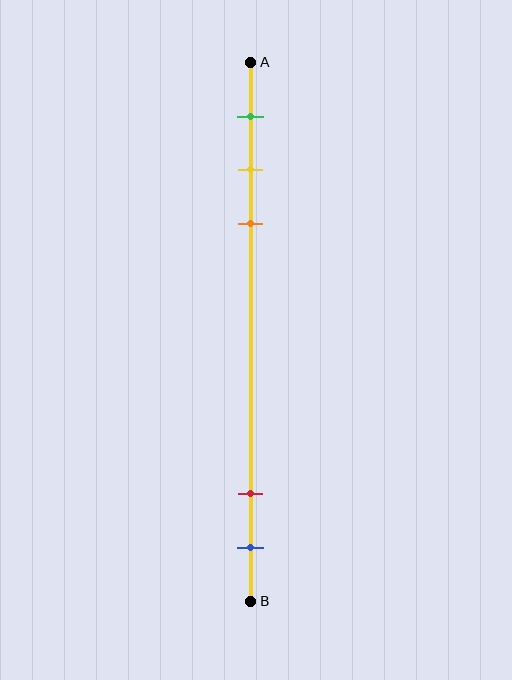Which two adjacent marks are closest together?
The yellow and orange marks are the closest adjacent pair.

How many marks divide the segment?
There are 5 marks dividing the segment.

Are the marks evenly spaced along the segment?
No, the marks are not evenly spaced.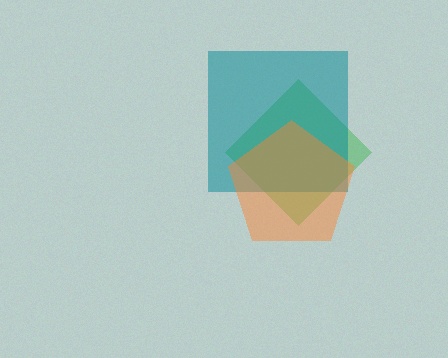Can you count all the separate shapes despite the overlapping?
Yes, there are 3 separate shapes.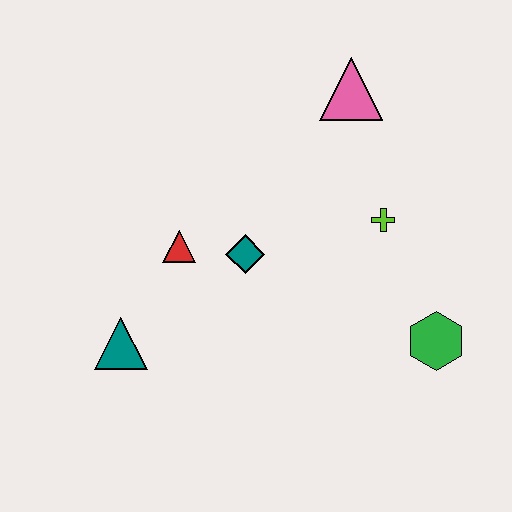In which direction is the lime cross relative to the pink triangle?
The lime cross is below the pink triangle.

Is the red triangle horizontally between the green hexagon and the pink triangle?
No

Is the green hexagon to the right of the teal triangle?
Yes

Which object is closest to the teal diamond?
The red triangle is closest to the teal diamond.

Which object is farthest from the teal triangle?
The pink triangle is farthest from the teal triangle.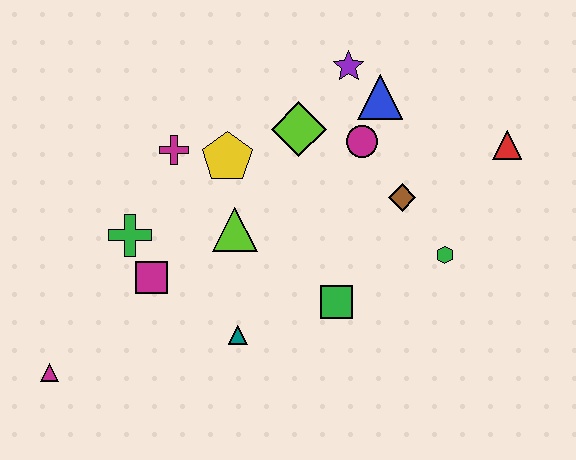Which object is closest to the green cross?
The magenta square is closest to the green cross.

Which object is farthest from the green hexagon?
The magenta triangle is farthest from the green hexagon.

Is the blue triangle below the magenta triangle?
No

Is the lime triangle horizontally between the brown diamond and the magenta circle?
No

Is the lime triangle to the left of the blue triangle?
Yes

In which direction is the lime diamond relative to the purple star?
The lime diamond is below the purple star.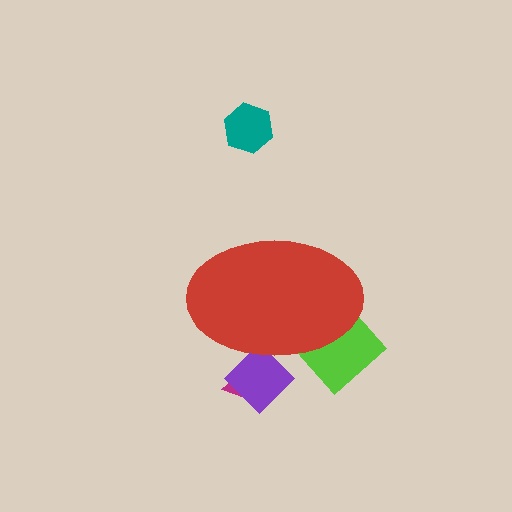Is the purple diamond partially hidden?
Yes, the purple diamond is partially hidden behind the red ellipse.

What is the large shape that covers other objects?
A red ellipse.